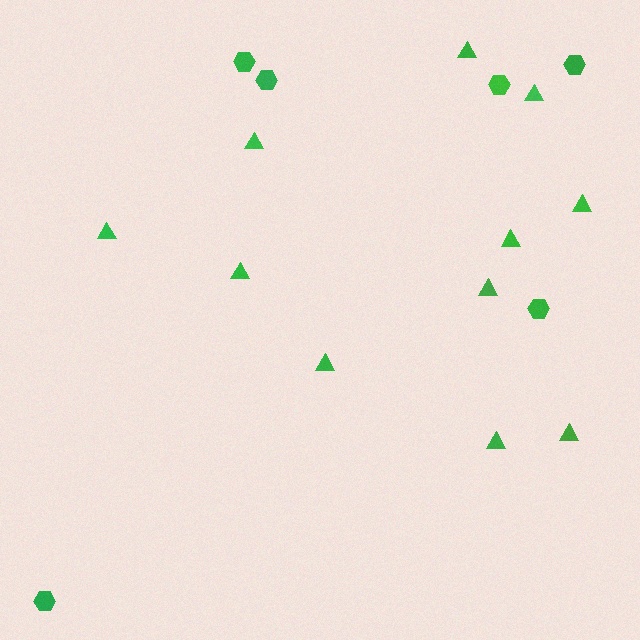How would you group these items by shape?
There are 2 groups: one group of hexagons (6) and one group of triangles (11).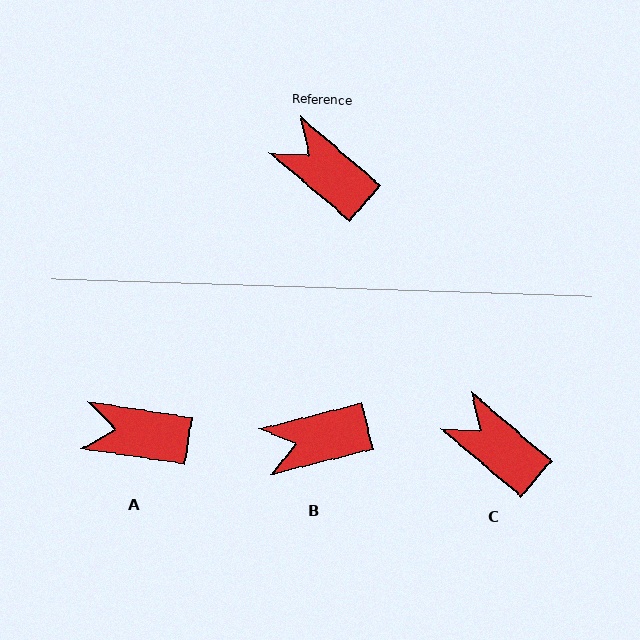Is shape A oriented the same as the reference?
No, it is off by about 32 degrees.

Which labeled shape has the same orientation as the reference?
C.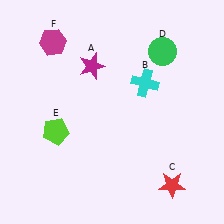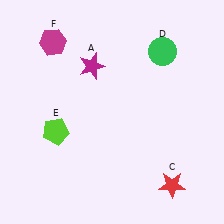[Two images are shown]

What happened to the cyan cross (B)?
The cyan cross (B) was removed in Image 2. It was in the top-right area of Image 1.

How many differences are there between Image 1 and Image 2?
There is 1 difference between the two images.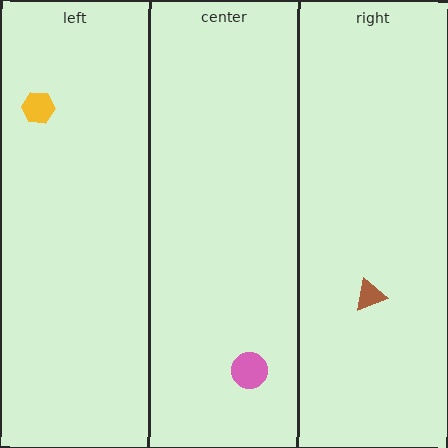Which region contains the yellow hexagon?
The left region.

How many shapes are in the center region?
1.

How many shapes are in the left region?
1.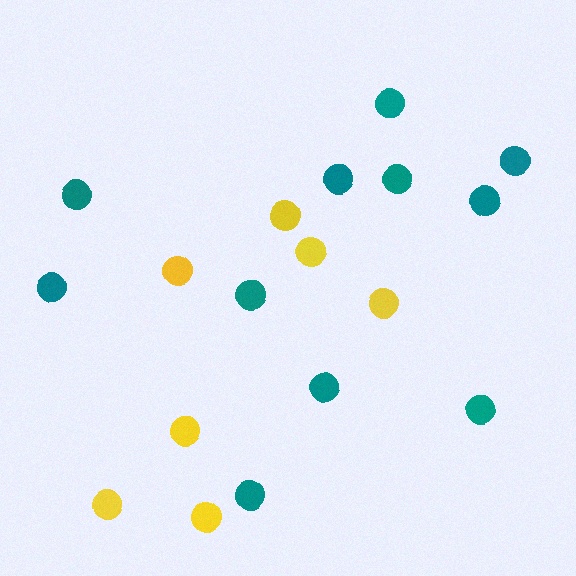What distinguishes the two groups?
There are 2 groups: one group of yellow circles (7) and one group of teal circles (11).